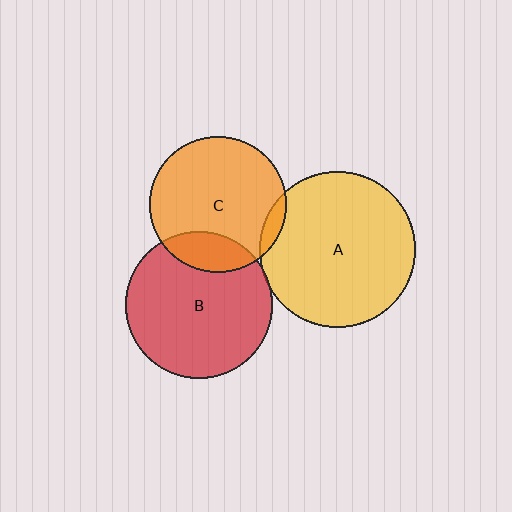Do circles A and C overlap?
Yes.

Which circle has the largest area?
Circle A (yellow).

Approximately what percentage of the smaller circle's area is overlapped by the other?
Approximately 5%.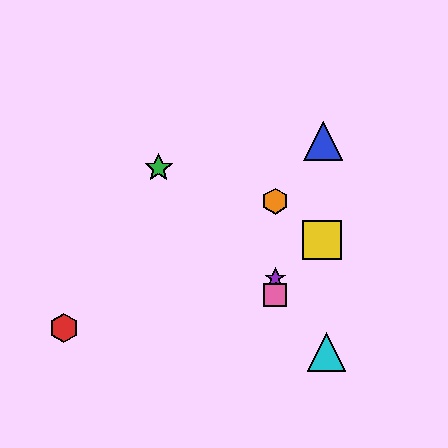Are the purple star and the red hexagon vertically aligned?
No, the purple star is at x≈275 and the red hexagon is at x≈64.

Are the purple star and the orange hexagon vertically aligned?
Yes, both are at x≈275.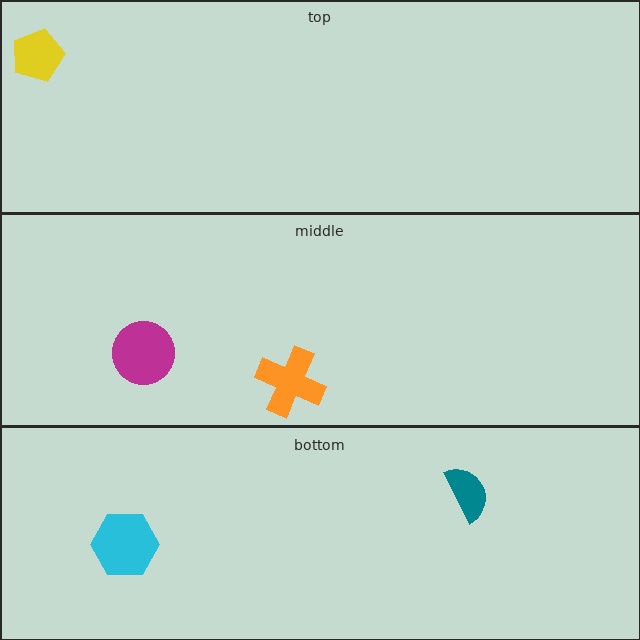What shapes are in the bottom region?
The cyan hexagon, the teal semicircle.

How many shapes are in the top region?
1.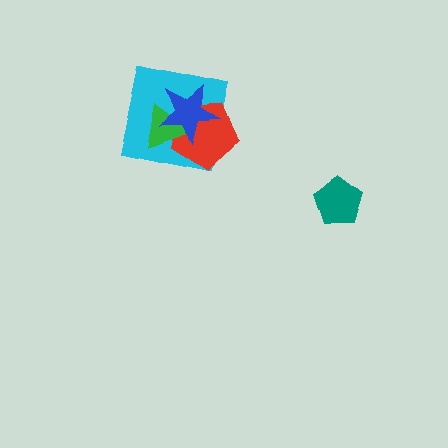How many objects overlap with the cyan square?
3 objects overlap with the cyan square.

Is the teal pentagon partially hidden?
No, no other shape covers it.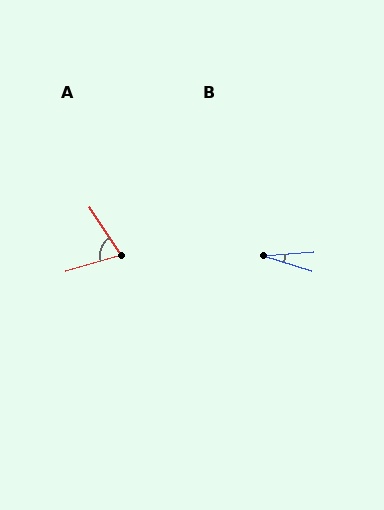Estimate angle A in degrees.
Approximately 73 degrees.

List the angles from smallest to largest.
B (23°), A (73°).